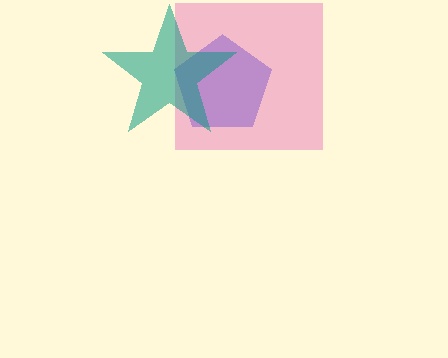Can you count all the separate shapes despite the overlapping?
Yes, there are 3 separate shapes.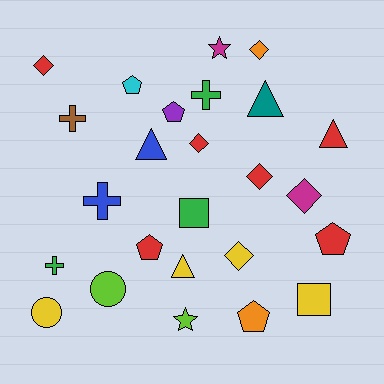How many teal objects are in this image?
There is 1 teal object.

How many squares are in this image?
There are 2 squares.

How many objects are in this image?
There are 25 objects.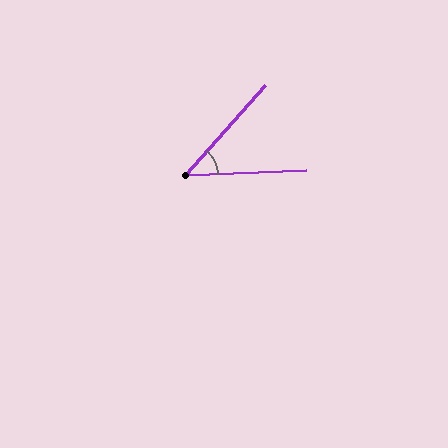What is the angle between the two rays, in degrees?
Approximately 46 degrees.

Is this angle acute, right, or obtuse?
It is acute.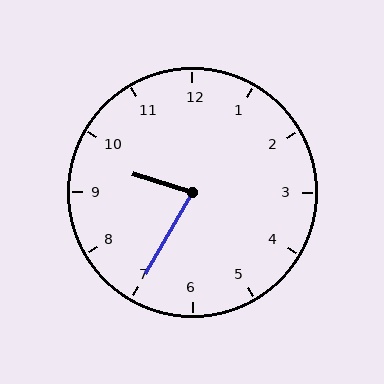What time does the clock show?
9:35.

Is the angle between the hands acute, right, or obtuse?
It is acute.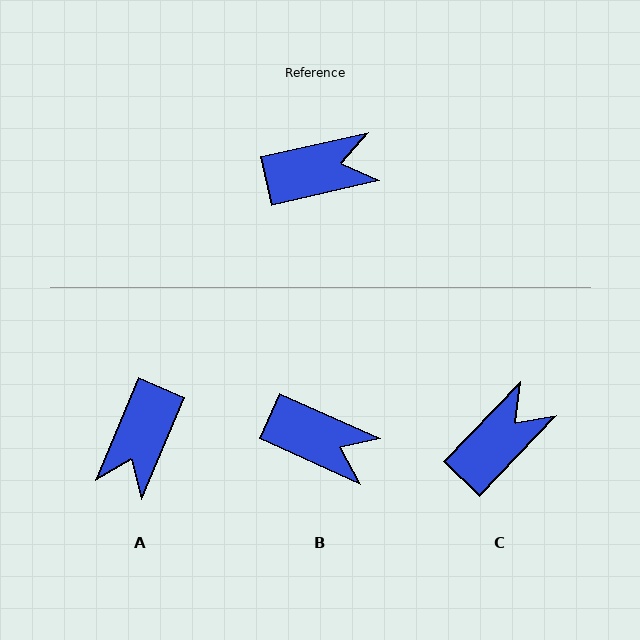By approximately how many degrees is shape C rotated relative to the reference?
Approximately 34 degrees counter-clockwise.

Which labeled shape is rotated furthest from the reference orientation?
A, about 126 degrees away.